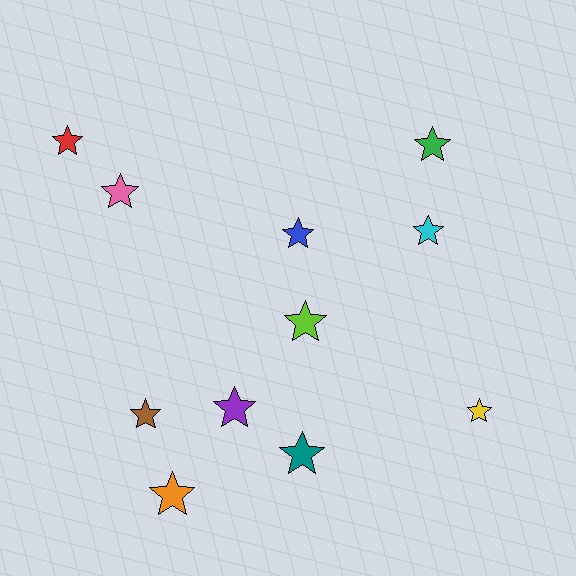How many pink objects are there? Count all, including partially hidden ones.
There is 1 pink object.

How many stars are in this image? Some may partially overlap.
There are 11 stars.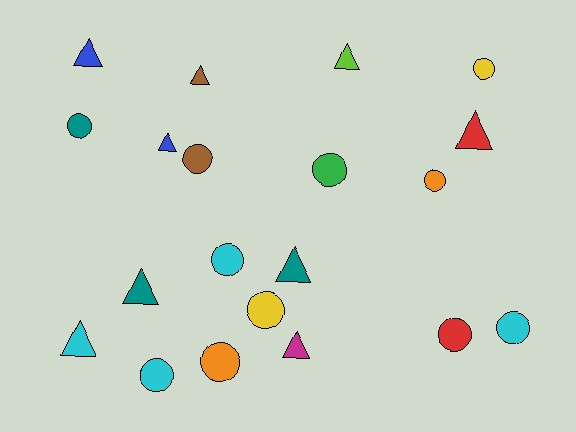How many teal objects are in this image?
There are 3 teal objects.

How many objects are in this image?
There are 20 objects.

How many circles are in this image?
There are 11 circles.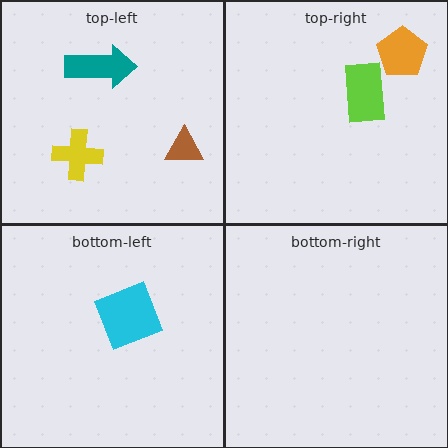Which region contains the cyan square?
The bottom-left region.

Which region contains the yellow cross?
The top-left region.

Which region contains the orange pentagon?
The top-right region.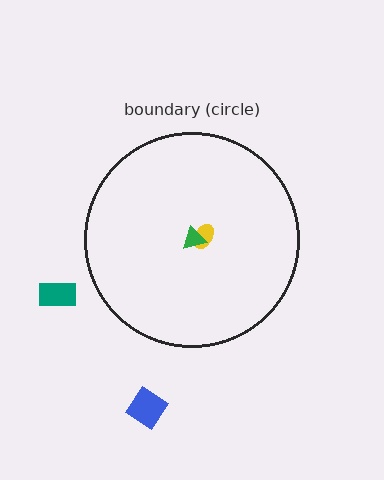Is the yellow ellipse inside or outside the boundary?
Inside.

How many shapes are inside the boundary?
2 inside, 2 outside.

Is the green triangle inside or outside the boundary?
Inside.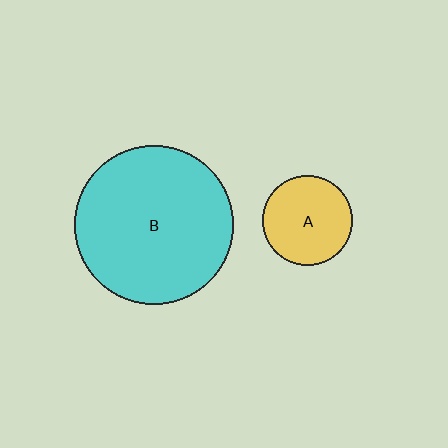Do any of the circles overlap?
No, none of the circles overlap.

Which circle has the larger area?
Circle B (cyan).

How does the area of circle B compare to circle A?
Approximately 3.1 times.